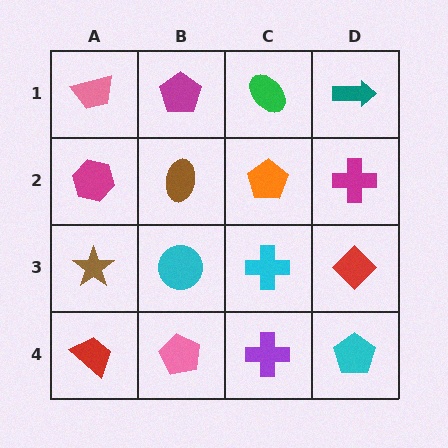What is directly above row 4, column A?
A brown star.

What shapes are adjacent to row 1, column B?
A brown ellipse (row 2, column B), a pink trapezoid (row 1, column A), a green ellipse (row 1, column C).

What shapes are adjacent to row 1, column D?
A magenta cross (row 2, column D), a green ellipse (row 1, column C).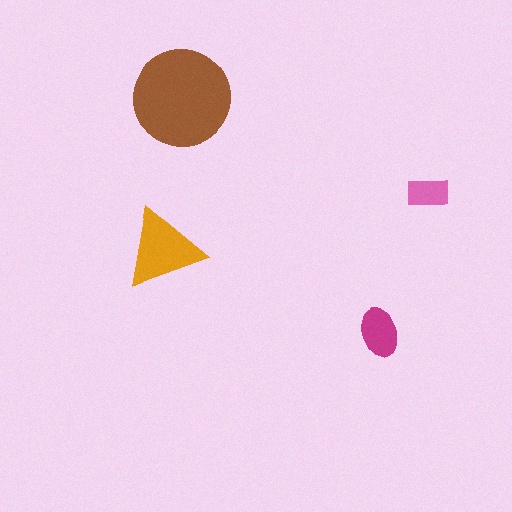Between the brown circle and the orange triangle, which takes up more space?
The brown circle.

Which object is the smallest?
The pink rectangle.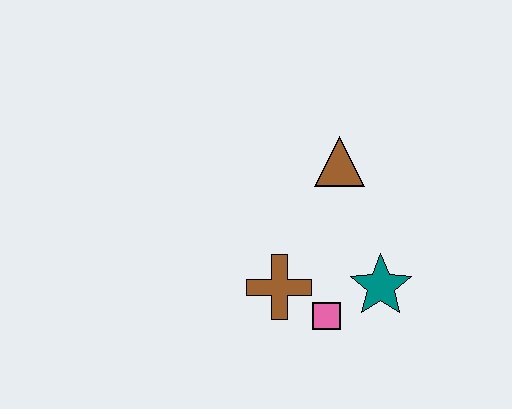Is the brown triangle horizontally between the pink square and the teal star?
Yes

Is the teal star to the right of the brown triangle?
Yes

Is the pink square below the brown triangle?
Yes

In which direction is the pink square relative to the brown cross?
The pink square is to the right of the brown cross.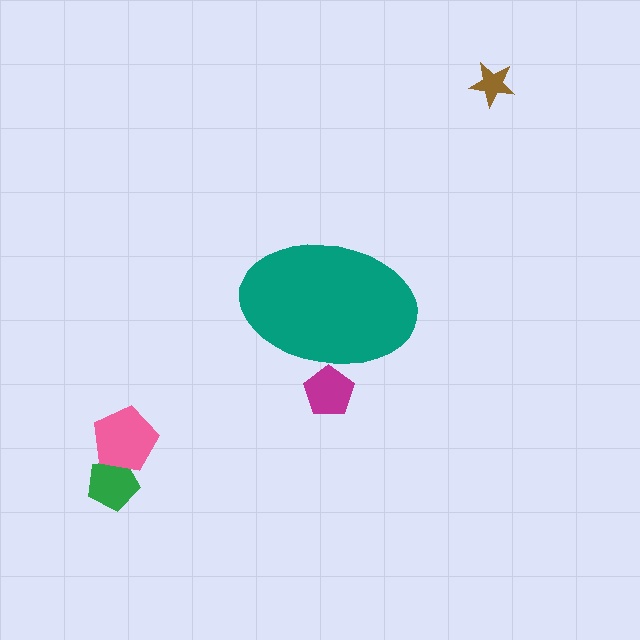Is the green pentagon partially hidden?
No, the green pentagon is fully visible.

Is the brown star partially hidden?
No, the brown star is fully visible.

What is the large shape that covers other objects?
A teal ellipse.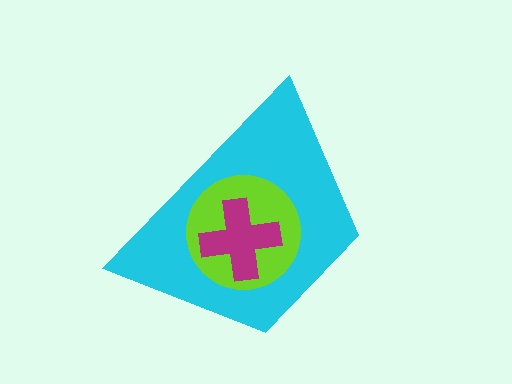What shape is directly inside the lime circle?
The magenta cross.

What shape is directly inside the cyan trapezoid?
The lime circle.